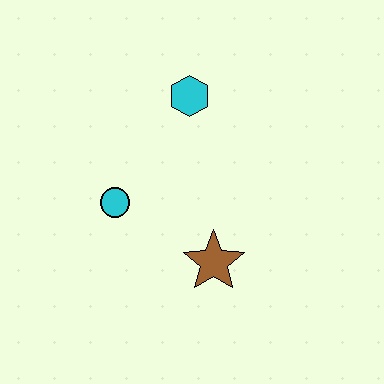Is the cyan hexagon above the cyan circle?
Yes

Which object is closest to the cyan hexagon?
The cyan circle is closest to the cyan hexagon.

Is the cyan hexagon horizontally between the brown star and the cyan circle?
Yes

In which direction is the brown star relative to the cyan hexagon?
The brown star is below the cyan hexagon.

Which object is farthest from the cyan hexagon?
The brown star is farthest from the cyan hexagon.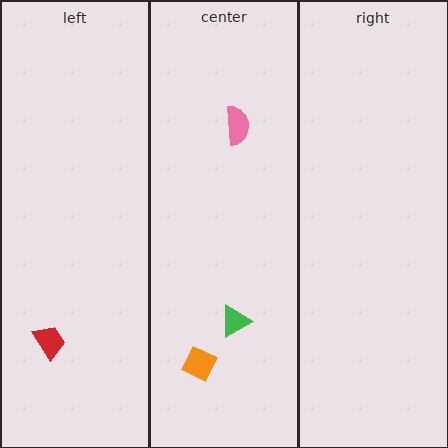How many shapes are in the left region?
1.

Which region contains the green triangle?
The center region.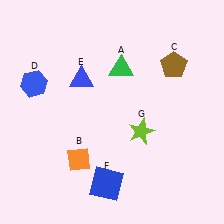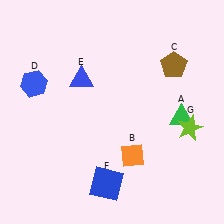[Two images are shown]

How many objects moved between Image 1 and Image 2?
3 objects moved between the two images.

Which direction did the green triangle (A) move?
The green triangle (A) moved right.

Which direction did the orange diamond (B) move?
The orange diamond (B) moved right.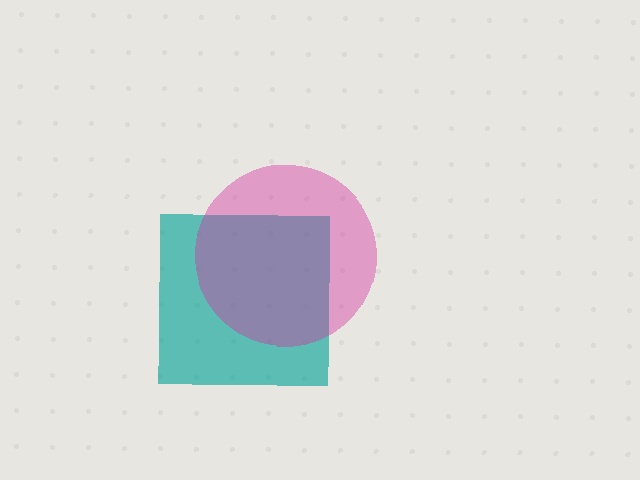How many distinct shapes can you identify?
There are 2 distinct shapes: a teal square, a magenta circle.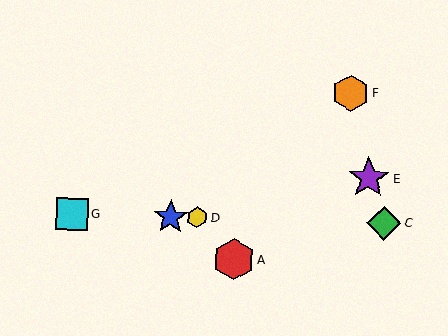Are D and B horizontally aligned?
Yes, both are at y≈218.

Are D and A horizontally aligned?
No, D is at y≈218 and A is at y≈259.